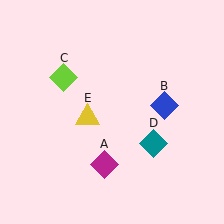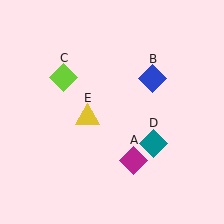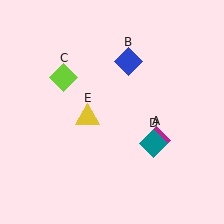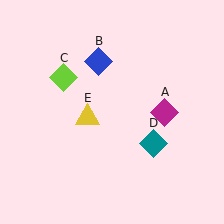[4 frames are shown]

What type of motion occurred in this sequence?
The magenta diamond (object A), blue diamond (object B) rotated counterclockwise around the center of the scene.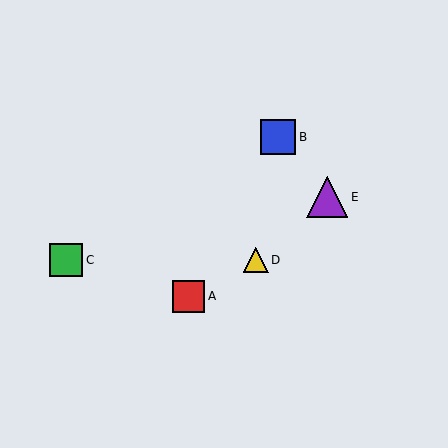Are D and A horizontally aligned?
No, D is at y≈260 and A is at y≈296.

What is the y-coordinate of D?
Object D is at y≈260.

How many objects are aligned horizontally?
2 objects (C, D) are aligned horizontally.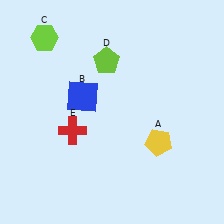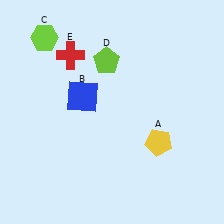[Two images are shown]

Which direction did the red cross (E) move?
The red cross (E) moved up.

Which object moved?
The red cross (E) moved up.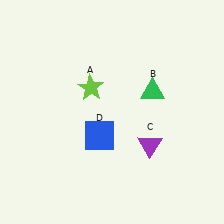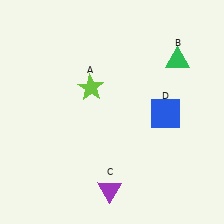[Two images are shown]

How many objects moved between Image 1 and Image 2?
3 objects moved between the two images.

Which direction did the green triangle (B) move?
The green triangle (B) moved up.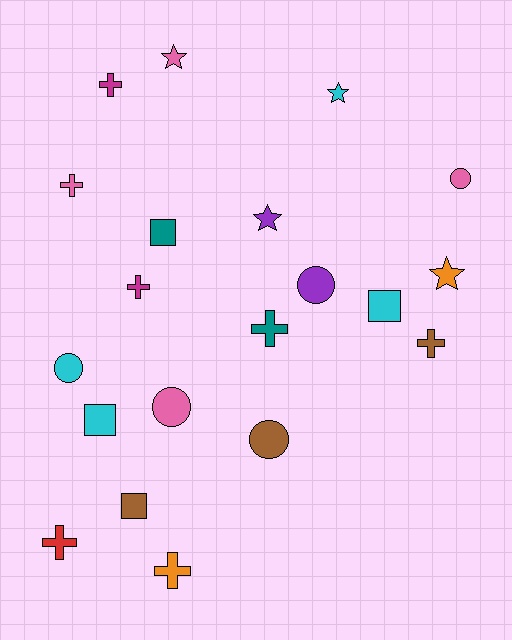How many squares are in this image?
There are 4 squares.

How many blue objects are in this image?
There are no blue objects.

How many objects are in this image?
There are 20 objects.